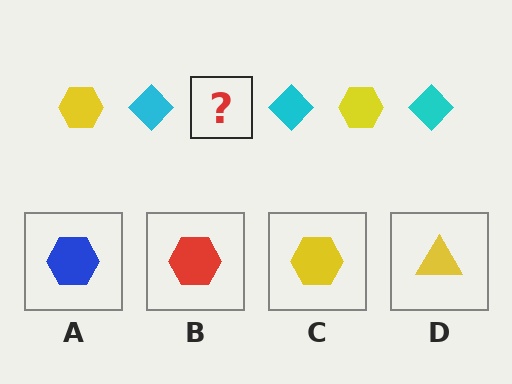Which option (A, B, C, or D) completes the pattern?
C.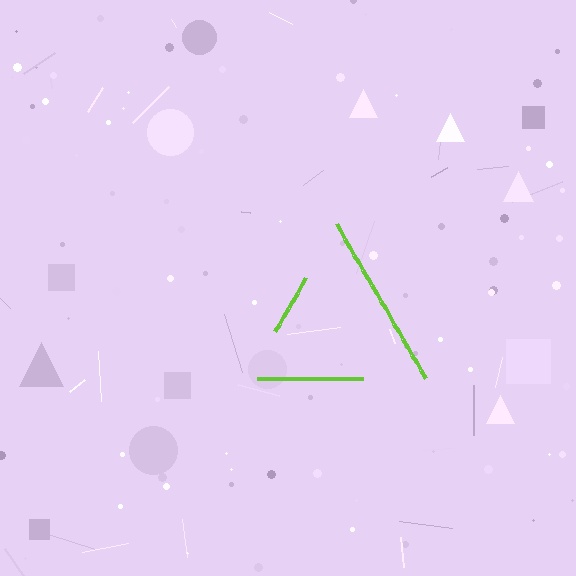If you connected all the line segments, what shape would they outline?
They would outline a triangle.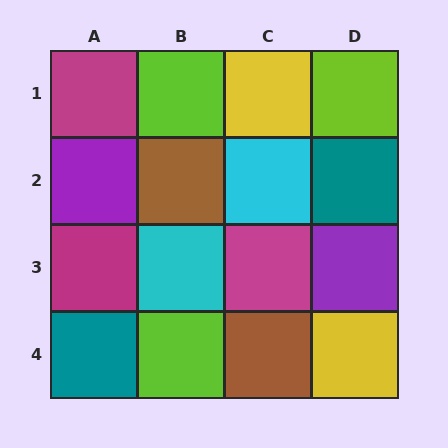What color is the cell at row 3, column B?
Cyan.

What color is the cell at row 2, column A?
Purple.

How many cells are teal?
2 cells are teal.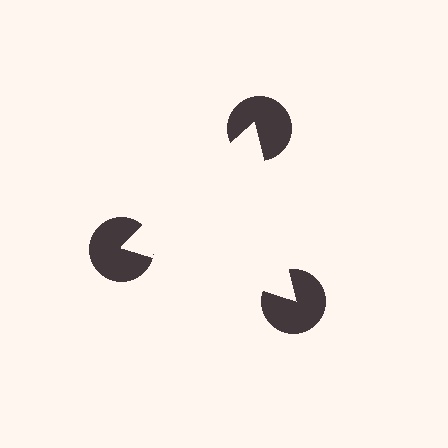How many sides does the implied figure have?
3 sides.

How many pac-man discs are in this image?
There are 3 — one at each vertex of the illusory triangle.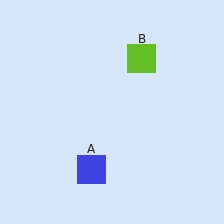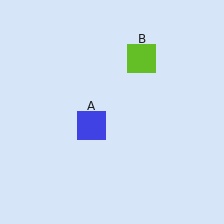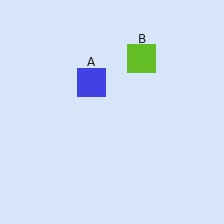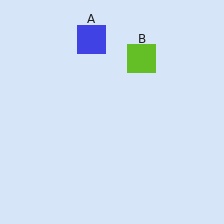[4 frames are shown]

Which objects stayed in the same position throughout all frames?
Lime square (object B) remained stationary.